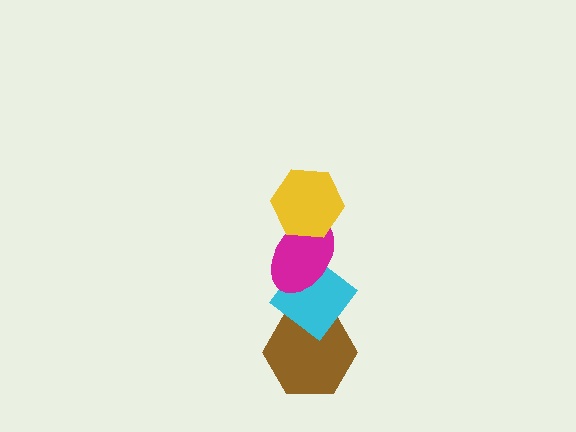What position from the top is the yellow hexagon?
The yellow hexagon is 1st from the top.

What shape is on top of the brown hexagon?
The cyan diamond is on top of the brown hexagon.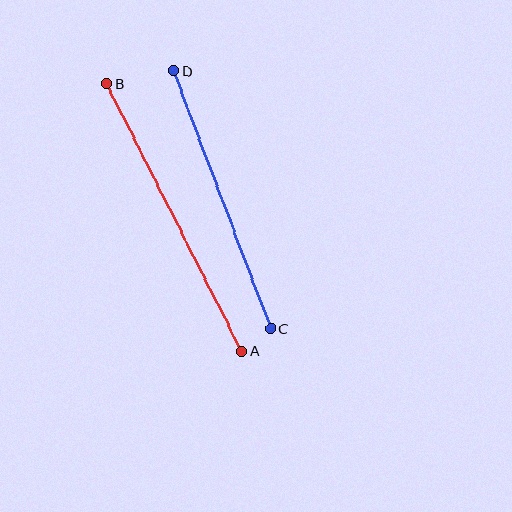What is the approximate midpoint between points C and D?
The midpoint is at approximately (222, 200) pixels.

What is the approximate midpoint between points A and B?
The midpoint is at approximately (174, 217) pixels.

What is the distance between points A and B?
The distance is approximately 300 pixels.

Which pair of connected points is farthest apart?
Points A and B are farthest apart.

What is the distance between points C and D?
The distance is approximately 275 pixels.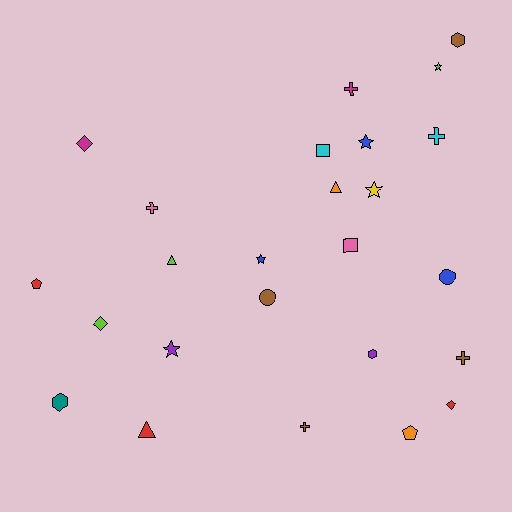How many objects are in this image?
There are 25 objects.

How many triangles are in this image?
There are 3 triangles.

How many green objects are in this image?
There are no green objects.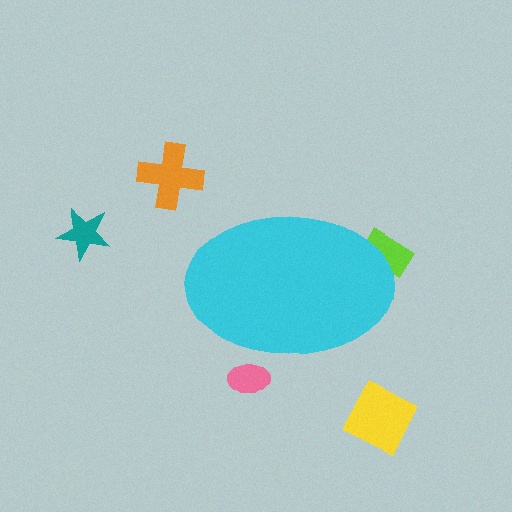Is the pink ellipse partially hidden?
Yes, the pink ellipse is partially hidden behind the cyan ellipse.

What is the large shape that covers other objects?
A cyan ellipse.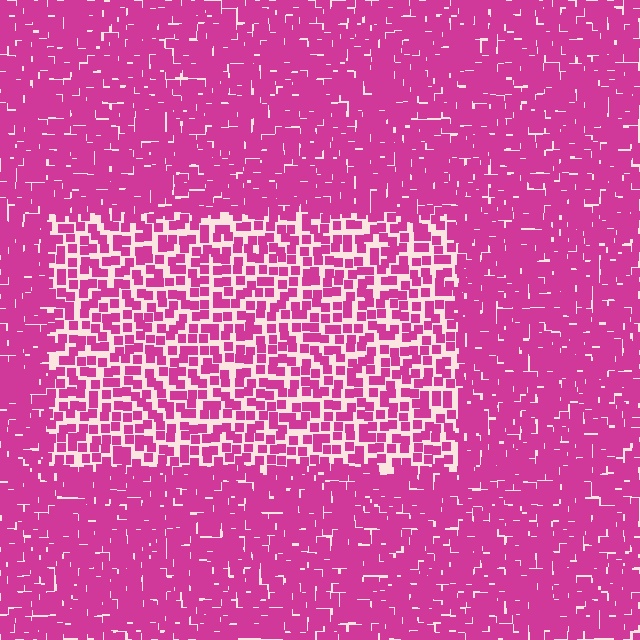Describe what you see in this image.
The image contains small magenta elements arranged at two different densities. A rectangle-shaped region is visible where the elements are less densely packed than the surrounding area.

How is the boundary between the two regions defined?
The boundary is defined by a change in element density (approximately 2.0x ratio). All elements are the same color, size, and shape.